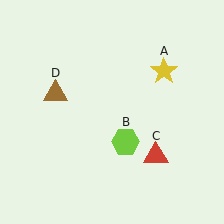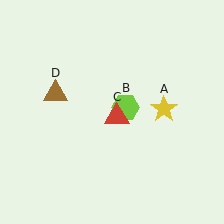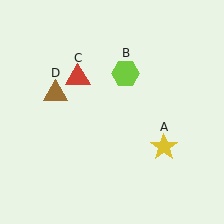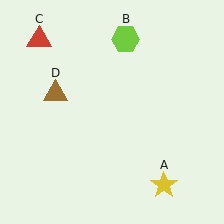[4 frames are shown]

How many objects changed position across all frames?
3 objects changed position: yellow star (object A), lime hexagon (object B), red triangle (object C).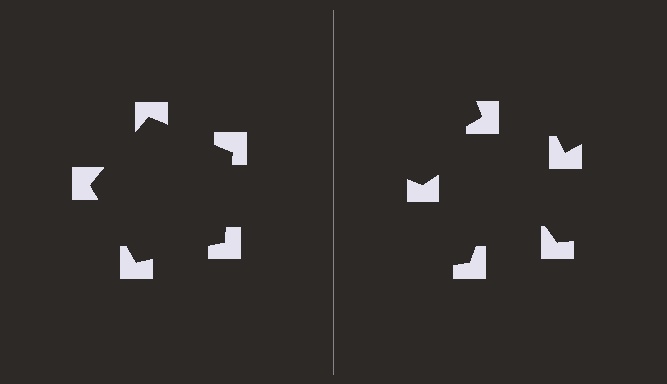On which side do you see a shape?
An illusory pentagon appears on the left side. On the right side the wedge cuts are rotated, so no coherent shape forms.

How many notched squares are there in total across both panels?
10 — 5 on each side.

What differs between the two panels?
The notched squares are positioned identically on both sides; only the wedge orientations differ. On the left they align to a pentagon; on the right they are misaligned.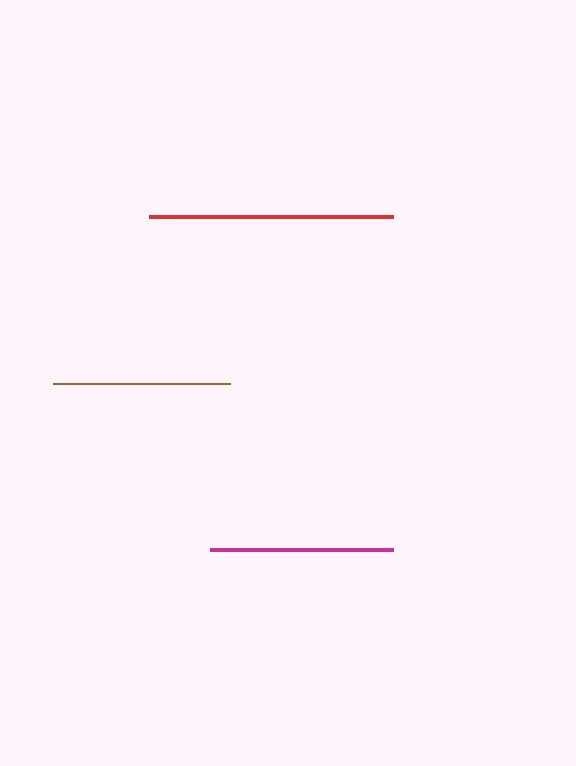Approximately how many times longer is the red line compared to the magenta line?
The red line is approximately 1.3 times the length of the magenta line.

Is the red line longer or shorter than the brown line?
The red line is longer than the brown line.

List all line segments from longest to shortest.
From longest to shortest: red, magenta, brown.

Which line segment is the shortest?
The brown line is the shortest at approximately 177 pixels.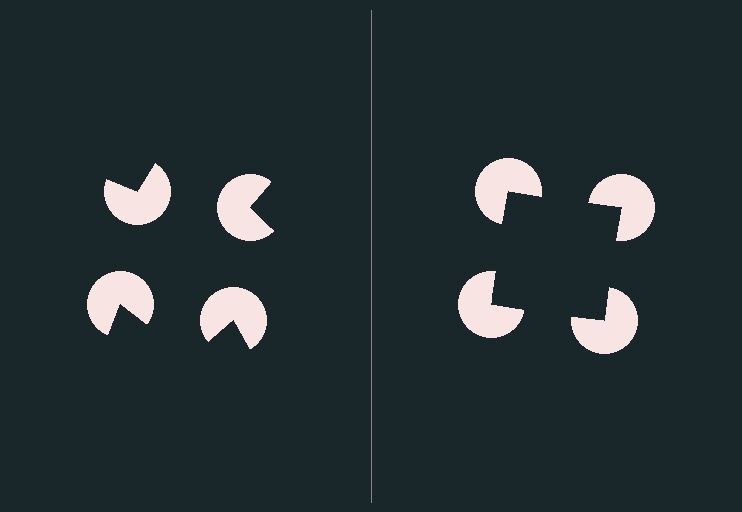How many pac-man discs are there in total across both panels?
8 — 4 on each side.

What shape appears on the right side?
An illusory square.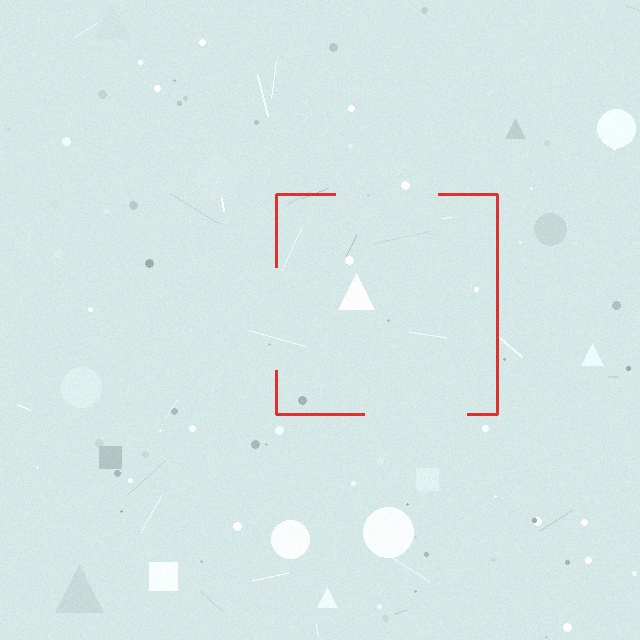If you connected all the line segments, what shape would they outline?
They would outline a square.